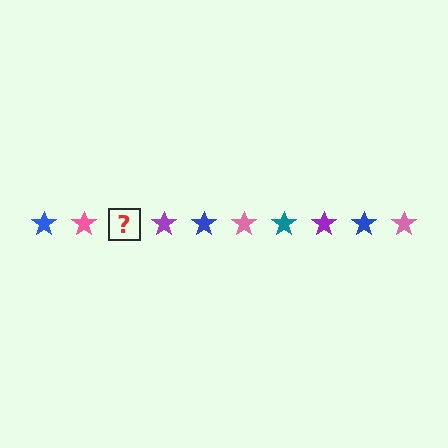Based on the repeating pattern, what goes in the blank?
The blank should be a teal star.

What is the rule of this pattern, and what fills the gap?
The rule is that the pattern cycles through blue, pink, teal, purple stars. The gap should be filled with a teal star.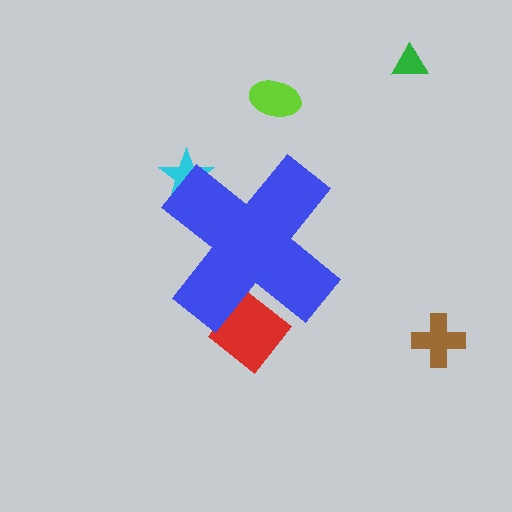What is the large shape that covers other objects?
A blue cross.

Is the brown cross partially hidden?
No, the brown cross is fully visible.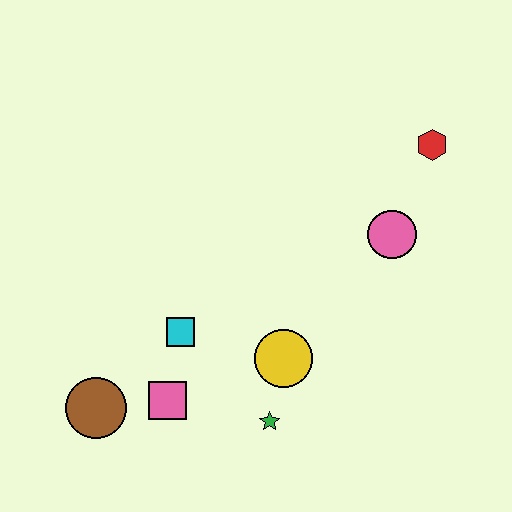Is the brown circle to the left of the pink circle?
Yes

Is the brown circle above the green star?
Yes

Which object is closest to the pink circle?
The red hexagon is closest to the pink circle.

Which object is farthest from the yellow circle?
The red hexagon is farthest from the yellow circle.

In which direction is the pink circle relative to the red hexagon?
The pink circle is below the red hexagon.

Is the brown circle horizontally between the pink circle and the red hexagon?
No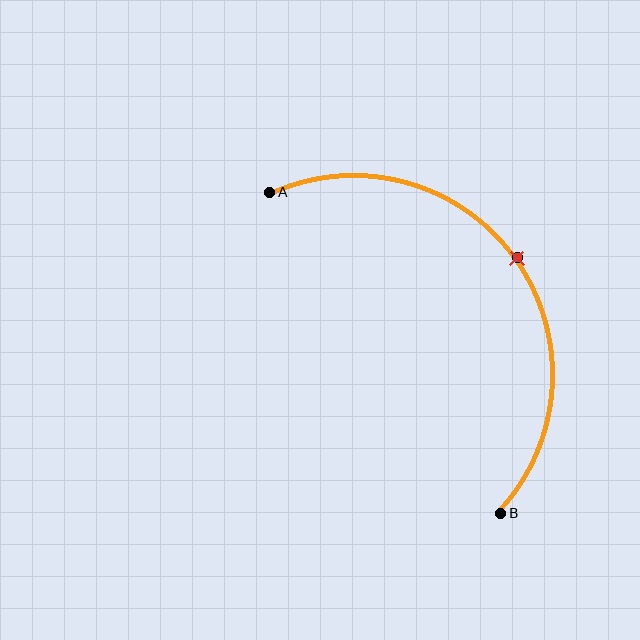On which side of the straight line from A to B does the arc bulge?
The arc bulges above and to the right of the straight line connecting A and B.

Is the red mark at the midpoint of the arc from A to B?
Yes. The red mark lies on the arc at equal arc-length from both A and B — it is the arc midpoint.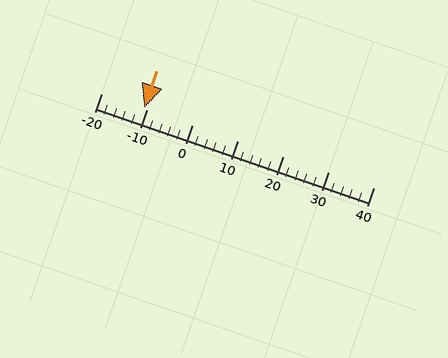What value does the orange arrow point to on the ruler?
The orange arrow points to approximately -10.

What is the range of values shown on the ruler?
The ruler shows values from -20 to 40.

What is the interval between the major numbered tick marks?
The major tick marks are spaced 10 units apart.